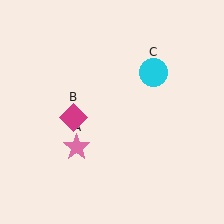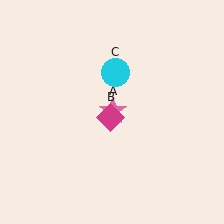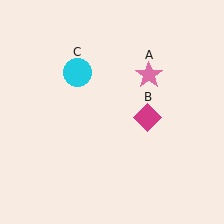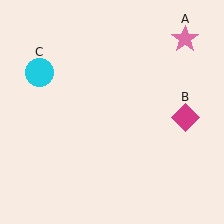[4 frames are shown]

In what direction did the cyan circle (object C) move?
The cyan circle (object C) moved left.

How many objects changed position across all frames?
3 objects changed position: pink star (object A), magenta diamond (object B), cyan circle (object C).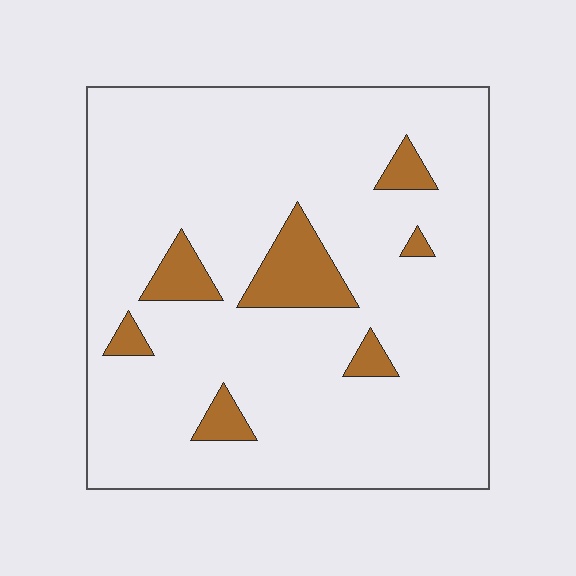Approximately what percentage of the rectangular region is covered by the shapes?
Approximately 10%.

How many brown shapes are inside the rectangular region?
7.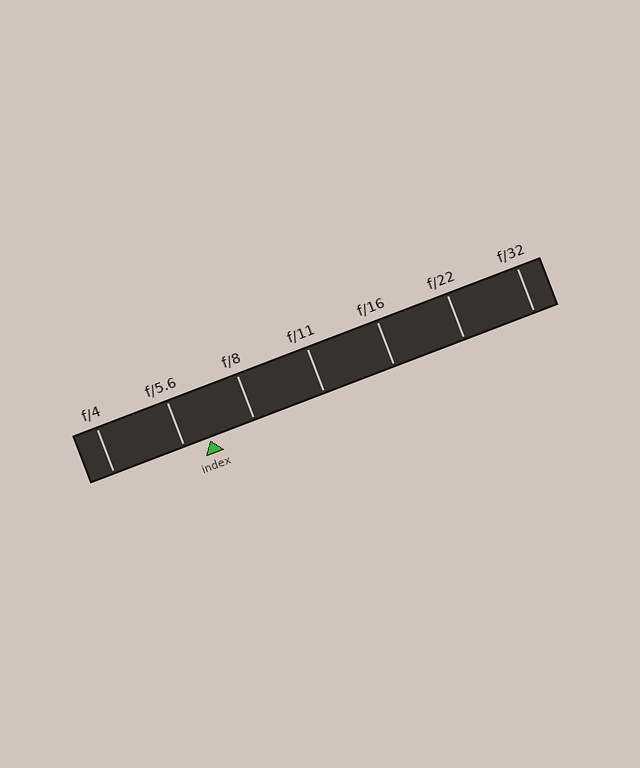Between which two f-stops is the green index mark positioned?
The index mark is between f/5.6 and f/8.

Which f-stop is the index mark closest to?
The index mark is closest to f/5.6.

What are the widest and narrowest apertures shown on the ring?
The widest aperture shown is f/4 and the narrowest is f/32.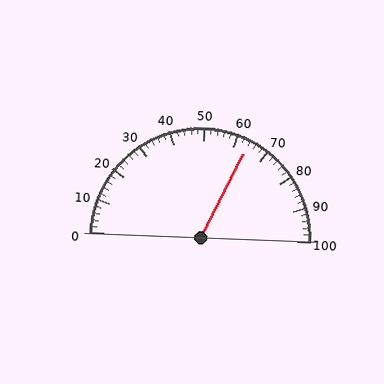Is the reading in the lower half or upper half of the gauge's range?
The reading is in the upper half of the range (0 to 100).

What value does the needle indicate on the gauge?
The needle indicates approximately 64.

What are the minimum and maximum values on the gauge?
The gauge ranges from 0 to 100.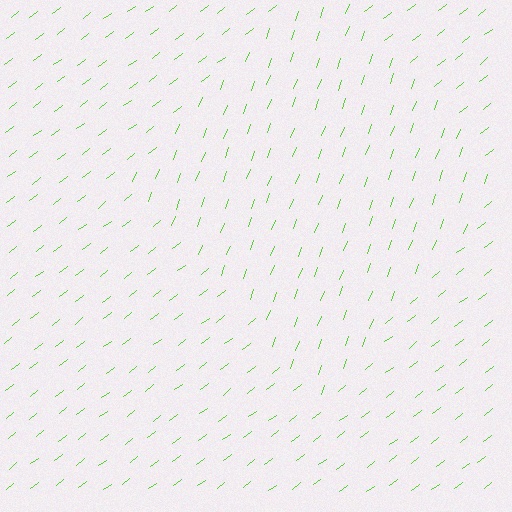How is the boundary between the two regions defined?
The boundary is defined purely by a change in line orientation (approximately 32 degrees difference). All lines are the same color and thickness.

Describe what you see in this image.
The image is filled with small lime line segments. A diamond region in the image has lines oriented differently from the surrounding lines, creating a visible texture boundary.